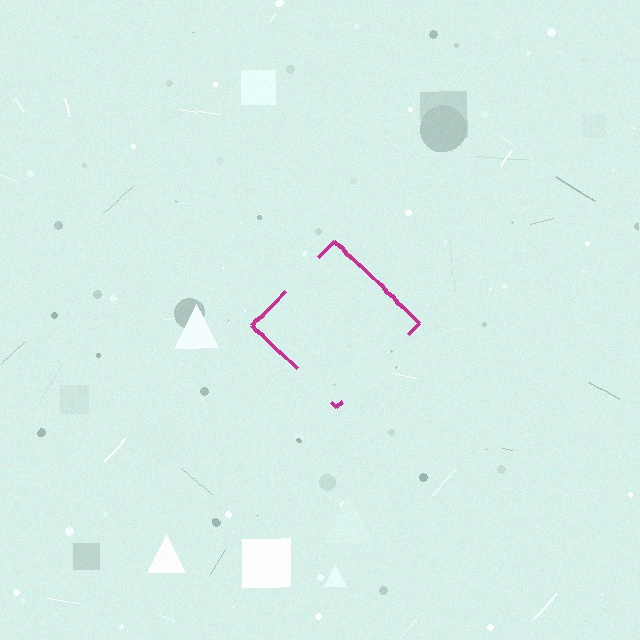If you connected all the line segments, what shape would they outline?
They would outline a diamond.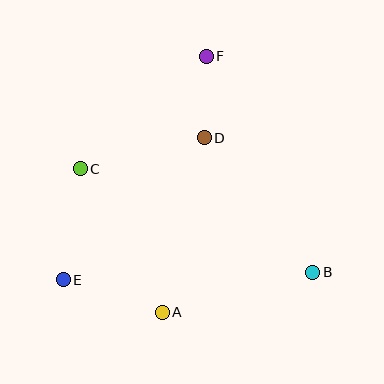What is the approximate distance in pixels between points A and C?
The distance between A and C is approximately 165 pixels.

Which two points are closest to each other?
Points D and F are closest to each other.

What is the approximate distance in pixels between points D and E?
The distance between D and E is approximately 200 pixels.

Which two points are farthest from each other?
Points E and F are farthest from each other.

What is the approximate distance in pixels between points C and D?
The distance between C and D is approximately 128 pixels.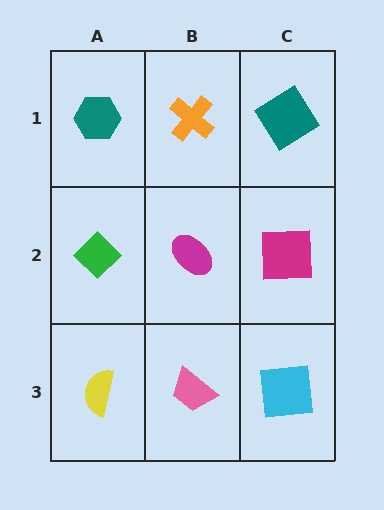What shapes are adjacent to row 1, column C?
A magenta square (row 2, column C), an orange cross (row 1, column B).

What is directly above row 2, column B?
An orange cross.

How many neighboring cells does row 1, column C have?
2.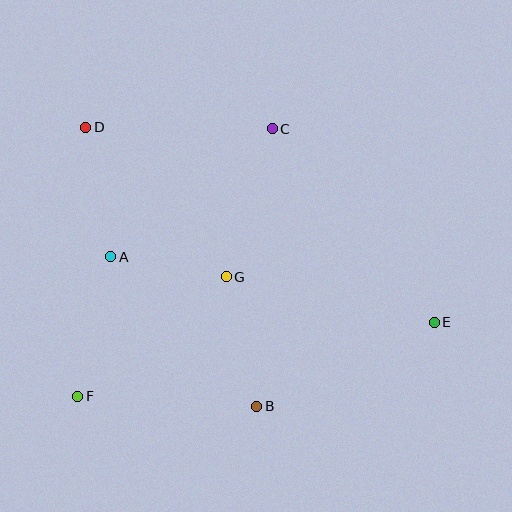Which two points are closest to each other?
Points A and G are closest to each other.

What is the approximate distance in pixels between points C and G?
The distance between C and G is approximately 155 pixels.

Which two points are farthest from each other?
Points D and E are farthest from each other.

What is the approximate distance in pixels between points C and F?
The distance between C and F is approximately 331 pixels.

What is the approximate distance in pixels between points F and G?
The distance between F and G is approximately 191 pixels.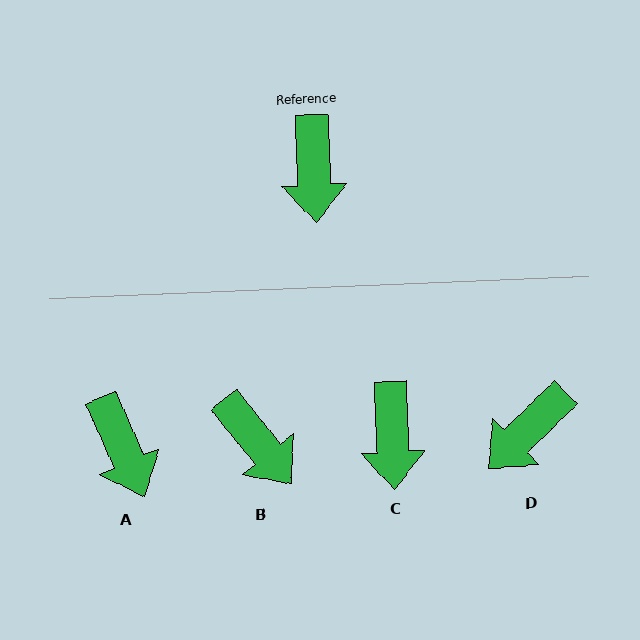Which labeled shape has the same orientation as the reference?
C.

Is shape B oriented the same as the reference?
No, it is off by about 37 degrees.